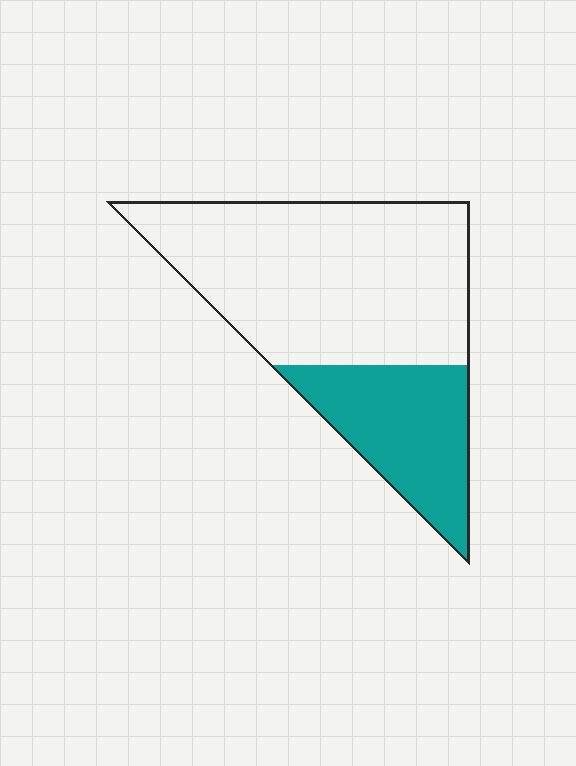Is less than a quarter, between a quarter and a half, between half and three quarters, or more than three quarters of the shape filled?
Between a quarter and a half.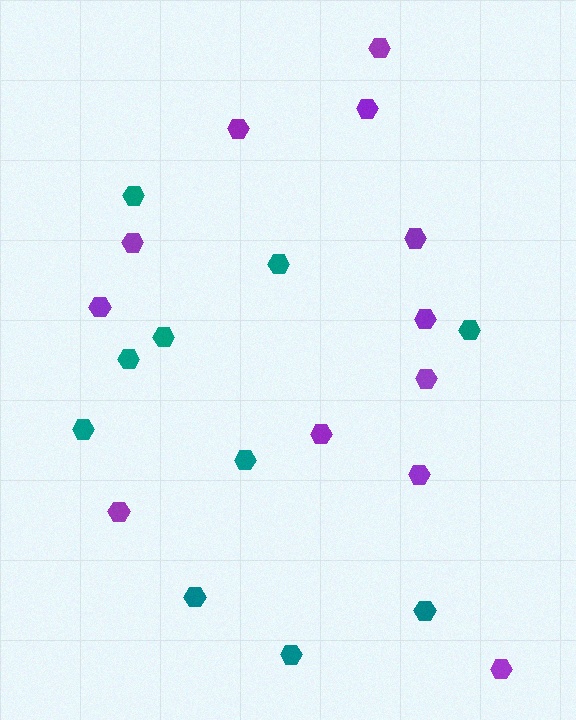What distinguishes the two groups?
There are 2 groups: one group of teal hexagons (10) and one group of purple hexagons (12).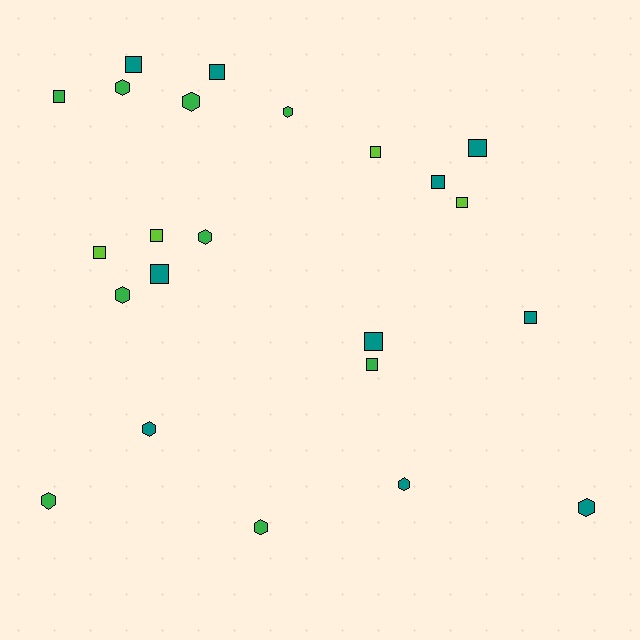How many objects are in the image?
There are 23 objects.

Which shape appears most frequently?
Square, with 13 objects.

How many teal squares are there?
There are 7 teal squares.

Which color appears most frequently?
Teal, with 10 objects.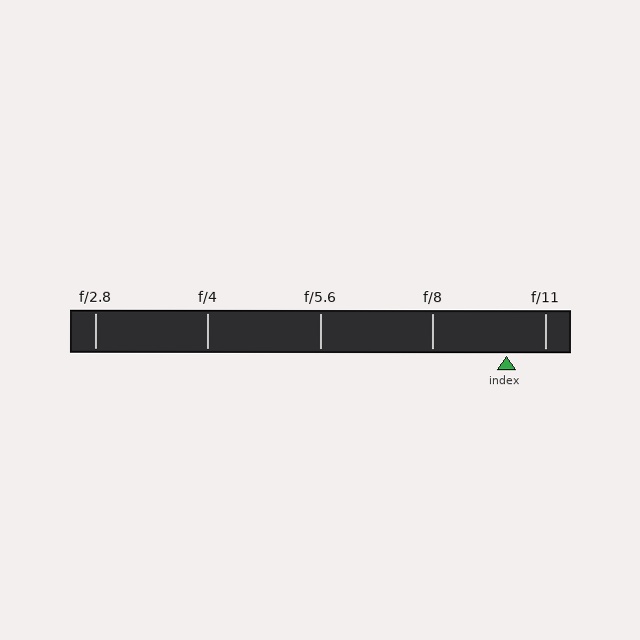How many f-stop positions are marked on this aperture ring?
There are 5 f-stop positions marked.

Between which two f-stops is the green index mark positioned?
The index mark is between f/8 and f/11.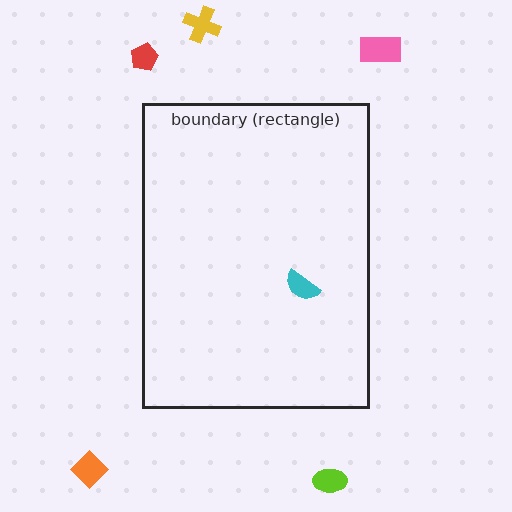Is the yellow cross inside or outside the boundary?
Outside.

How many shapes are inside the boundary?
1 inside, 5 outside.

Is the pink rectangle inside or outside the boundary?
Outside.